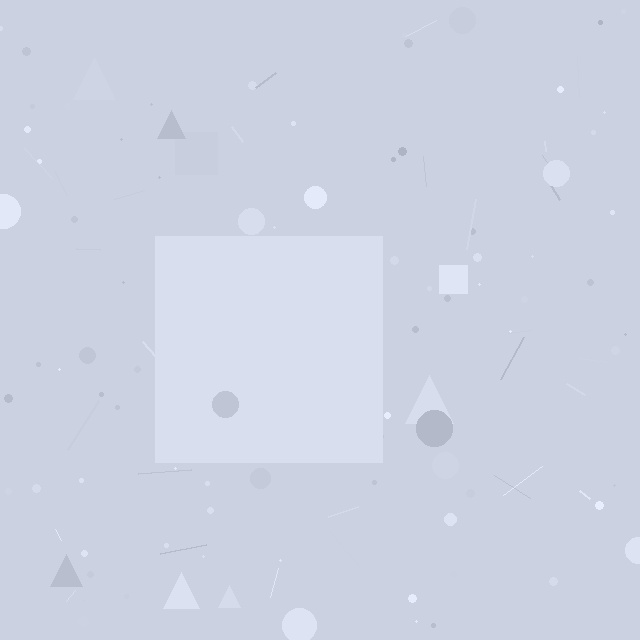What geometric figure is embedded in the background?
A square is embedded in the background.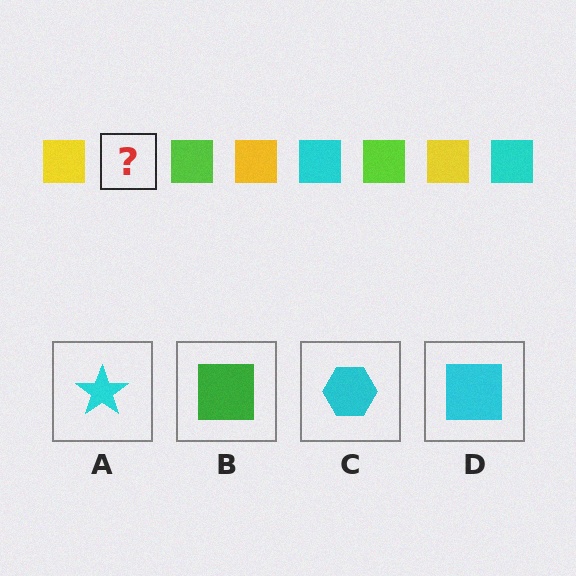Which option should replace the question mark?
Option D.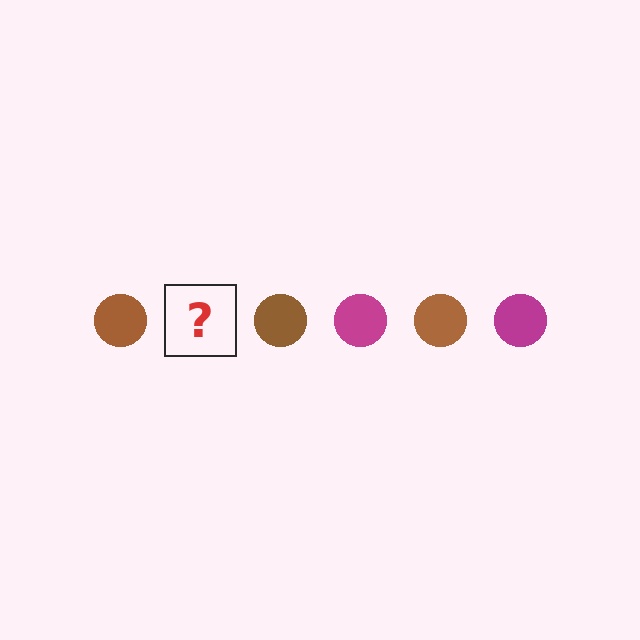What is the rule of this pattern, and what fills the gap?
The rule is that the pattern cycles through brown, magenta circles. The gap should be filled with a magenta circle.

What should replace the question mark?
The question mark should be replaced with a magenta circle.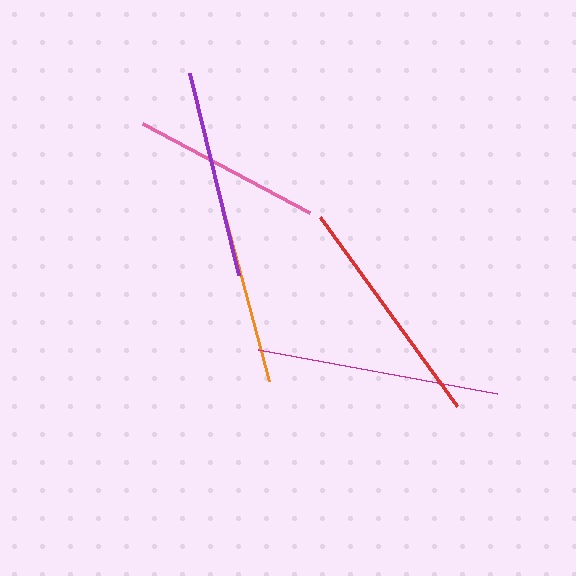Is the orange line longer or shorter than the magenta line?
The magenta line is longer than the orange line.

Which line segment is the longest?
The magenta line is the longest at approximately 243 pixels.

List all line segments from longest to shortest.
From longest to shortest: magenta, red, orange, purple, pink.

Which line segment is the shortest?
The pink line is the shortest at approximately 189 pixels.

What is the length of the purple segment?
The purple segment is approximately 208 pixels long.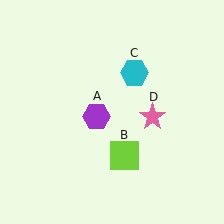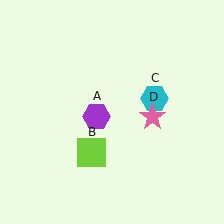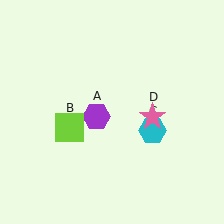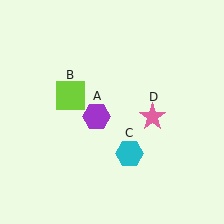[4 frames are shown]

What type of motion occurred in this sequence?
The lime square (object B), cyan hexagon (object C) rotated clockwise around the center of the scene.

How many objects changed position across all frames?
2 objects changed position: lime square (object B), cyan hexagon (object C).